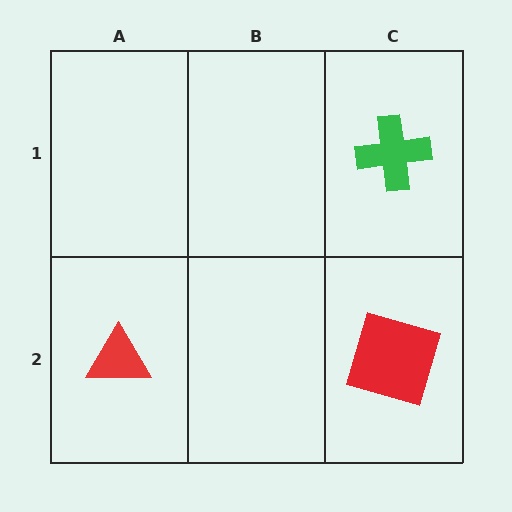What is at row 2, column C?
A red square.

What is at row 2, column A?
A red triangle.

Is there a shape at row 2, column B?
No, that cell is empty.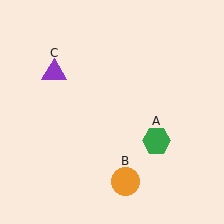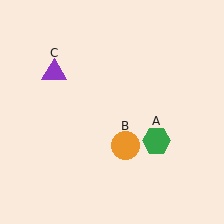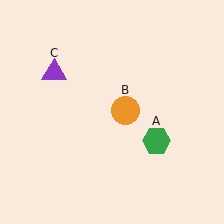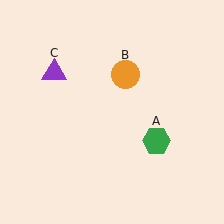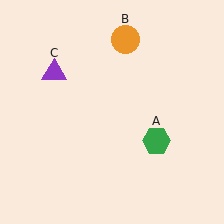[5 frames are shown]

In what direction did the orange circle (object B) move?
The orange circle (object B) moved up.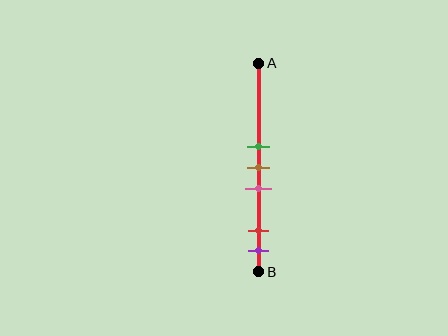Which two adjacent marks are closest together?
The green and brown marks are the closest adjacent pair.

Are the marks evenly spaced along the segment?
No, the marks are not evenly spaced.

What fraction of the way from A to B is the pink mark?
The pink mark is approximately 60% (0.6) of the way from A to B.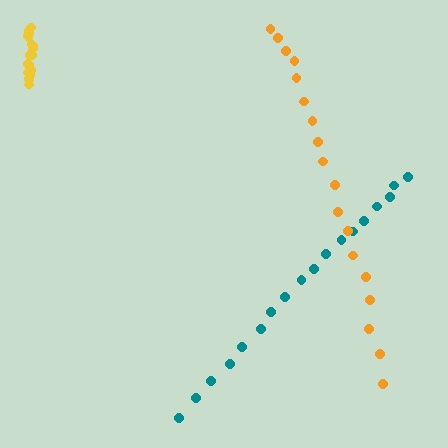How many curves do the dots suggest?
There are 3 distinct paths.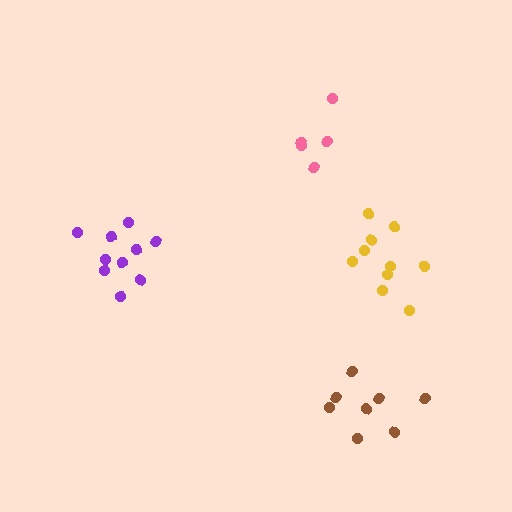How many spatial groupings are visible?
There are 4 spatial groupings.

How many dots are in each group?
Group 1: 10 dots, Group 2: 10 dots, Group 3: 8 dots, Group 4: 5 dots (33 total).